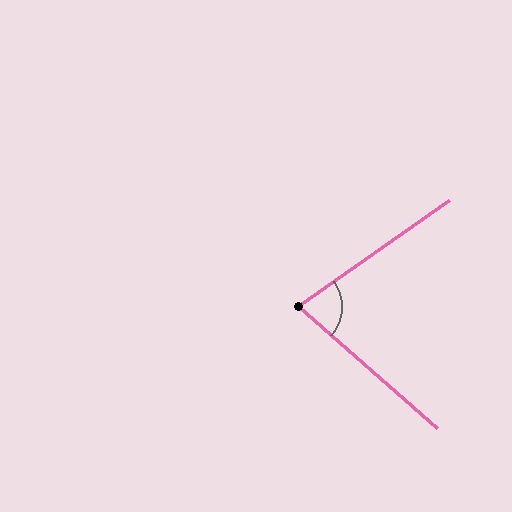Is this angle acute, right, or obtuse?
It is acute.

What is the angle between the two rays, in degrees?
Approximately 76 degrees.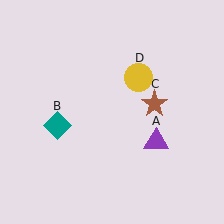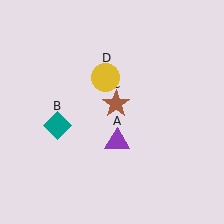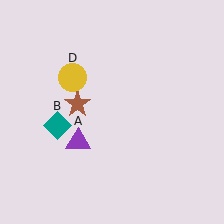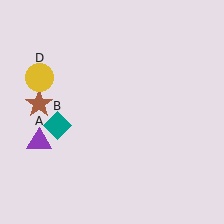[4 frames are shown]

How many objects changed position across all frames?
3 objects changed position: purple triangle (object A), brown star (object C), yellow circle (object D).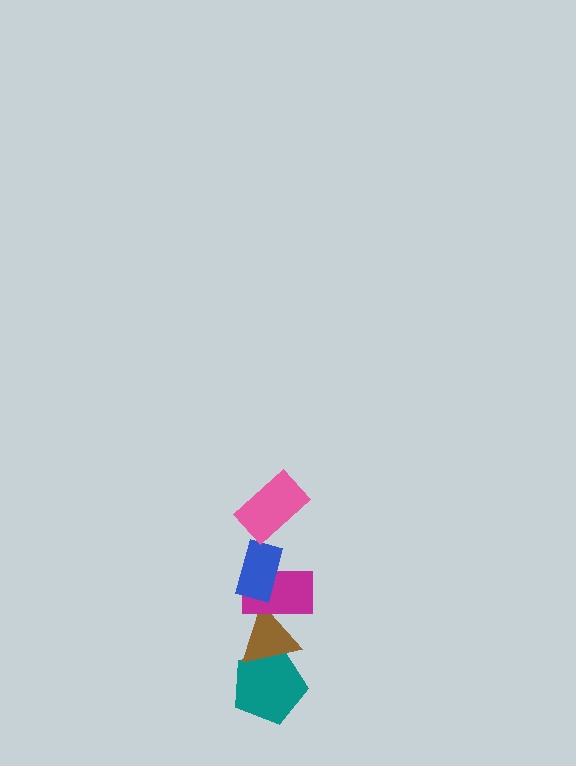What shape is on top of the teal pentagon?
The brown triangle is on top of the teal pentagon.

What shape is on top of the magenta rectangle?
The blue rectangle is on top of the magenta rectangle.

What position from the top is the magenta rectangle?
The magenta rectangle is 3rd from the top.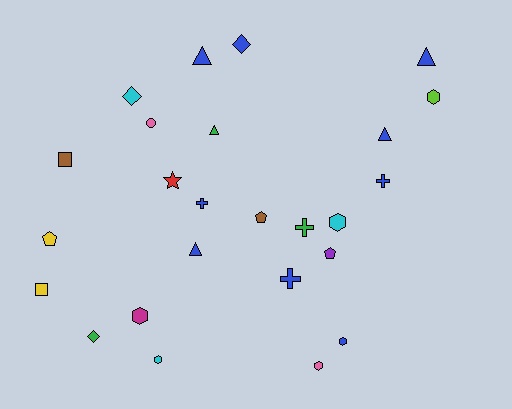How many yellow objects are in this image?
There are 2 yellow objects.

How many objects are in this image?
There are 25 objects.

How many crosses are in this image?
There are 4 crosses.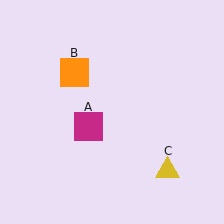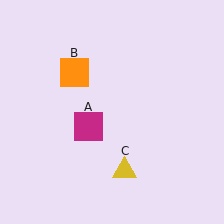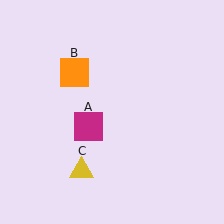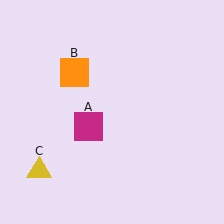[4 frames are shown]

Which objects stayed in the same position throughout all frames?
Magenta square (object A) and orange square (object B) remained stationary.